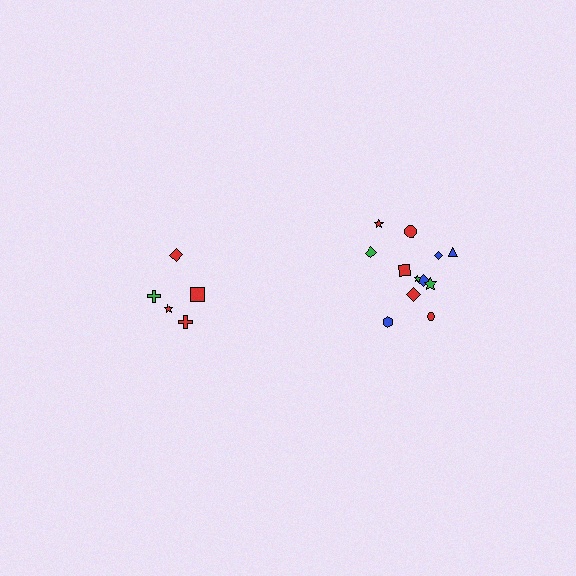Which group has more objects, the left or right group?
The right group.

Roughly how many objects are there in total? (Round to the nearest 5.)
Roughly 15 objects in total.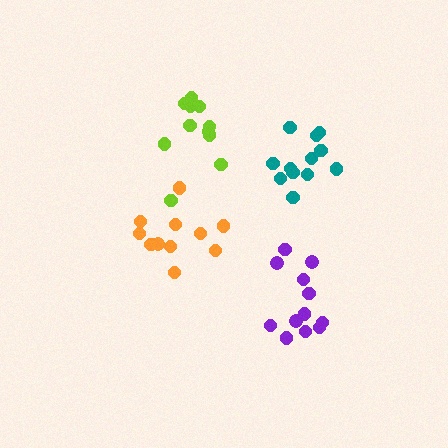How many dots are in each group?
Group 1: 12 dots, Group 2: 11 dots, Group 3: 11 dots, Group 4: 12 dots (46 total).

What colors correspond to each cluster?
The clusters are colored: teal, lime, orange, purple.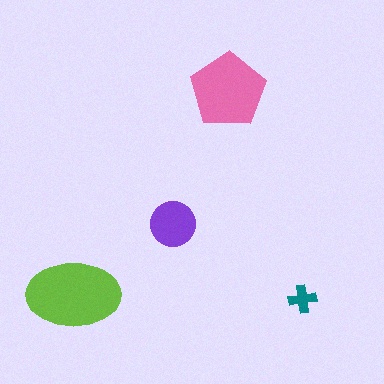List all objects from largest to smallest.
The lime ellipse, the pink pentagon, the purple circle, the teal cross.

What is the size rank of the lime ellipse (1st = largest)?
1st.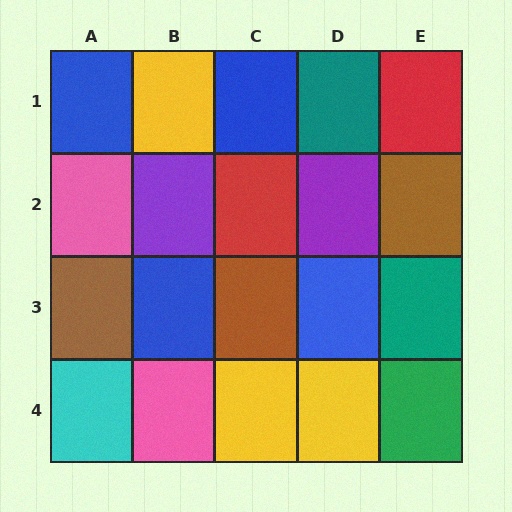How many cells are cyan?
1 cell is cyan.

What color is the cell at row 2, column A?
Pink.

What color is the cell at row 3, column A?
Brown.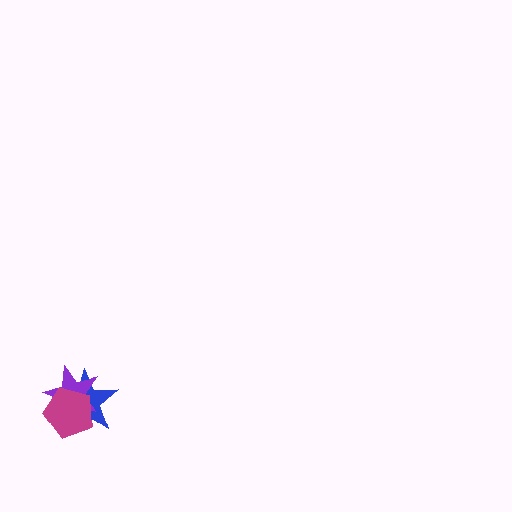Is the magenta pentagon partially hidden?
No, no other shape covers it.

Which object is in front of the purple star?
The magenta pentagon is in front of the purple star.